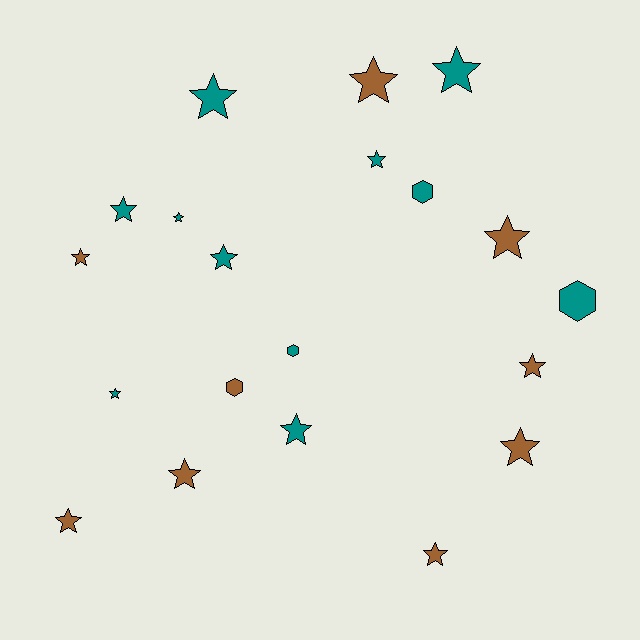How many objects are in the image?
There are 20 objects.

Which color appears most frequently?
Teal, with 11 objects.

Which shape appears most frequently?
Star, with 16 objects.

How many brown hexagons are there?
There is 1 brown hexagon.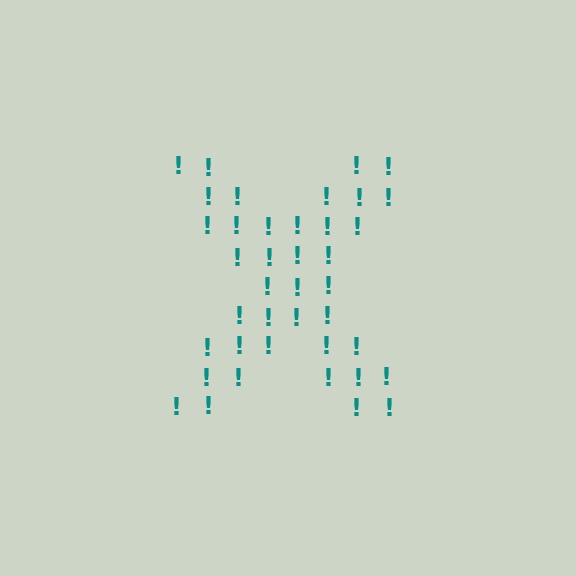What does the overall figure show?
The overall figure shows the letter X.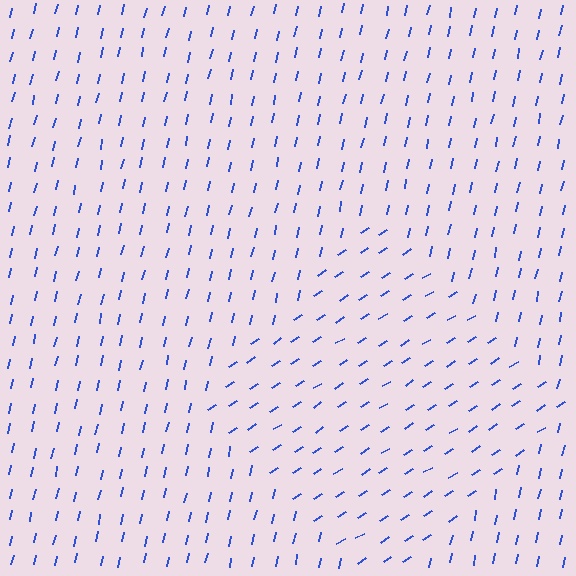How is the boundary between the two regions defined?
The boundary is defined purely by a change in line orientation (approximately 45 degrees difference). All lines are the same color and thickness.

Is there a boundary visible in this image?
Yes, there is a texture boundary formed by a change in line orientation.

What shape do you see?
I see a diamond.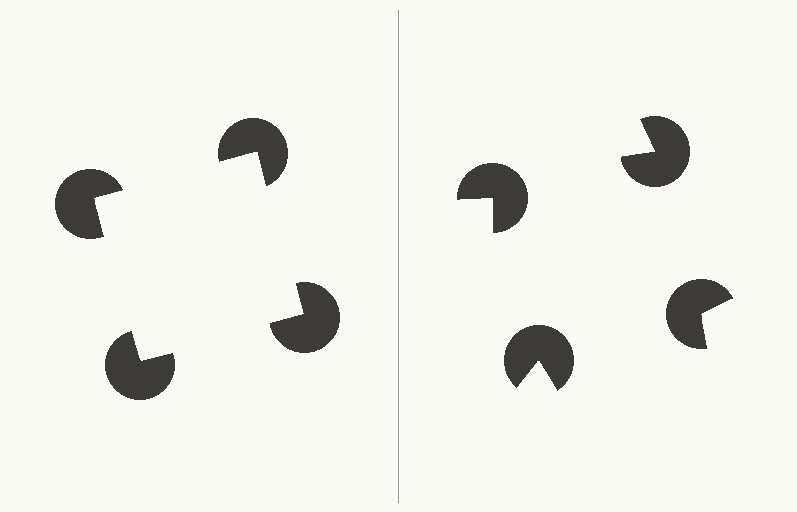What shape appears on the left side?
An illusory square.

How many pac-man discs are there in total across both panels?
8 — 4 on each side.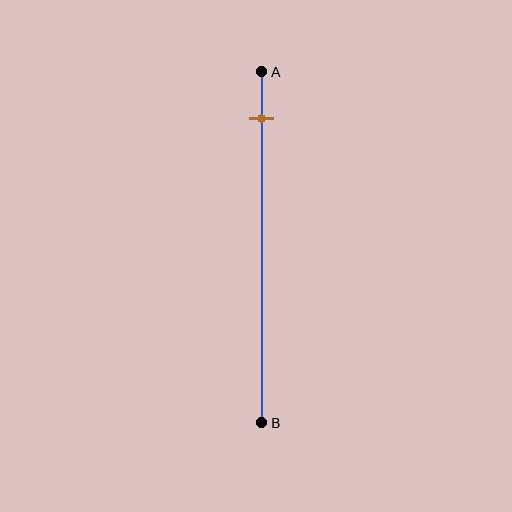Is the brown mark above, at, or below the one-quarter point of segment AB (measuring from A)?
The brown mark is above the one-quarter point of segment AB.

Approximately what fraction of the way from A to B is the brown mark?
The brown mark is approximately 15% of the way from A to B.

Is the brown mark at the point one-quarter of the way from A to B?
No, the mark is at about 15% from A, not at the 25% one-quarter point.